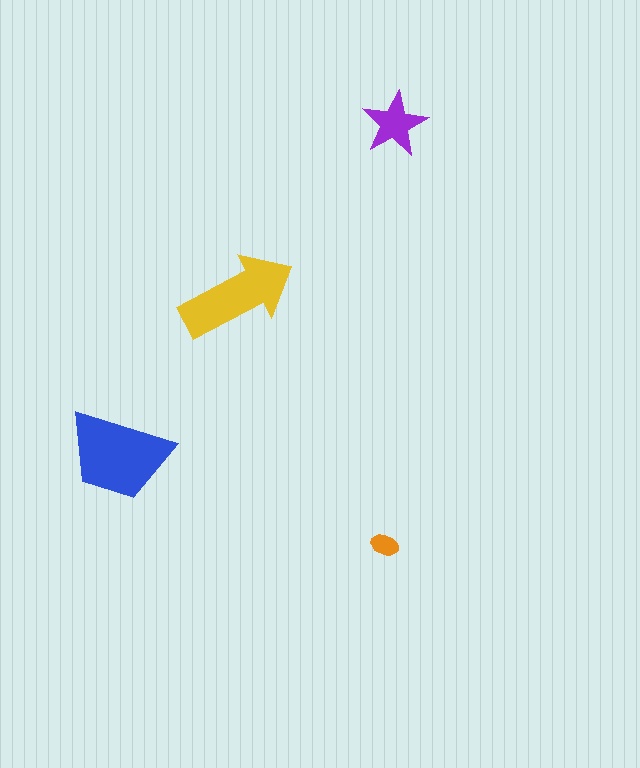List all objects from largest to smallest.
The blue trapezoid, the yellow arrow, the purple star, the orange ellipse.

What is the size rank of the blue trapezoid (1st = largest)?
1st.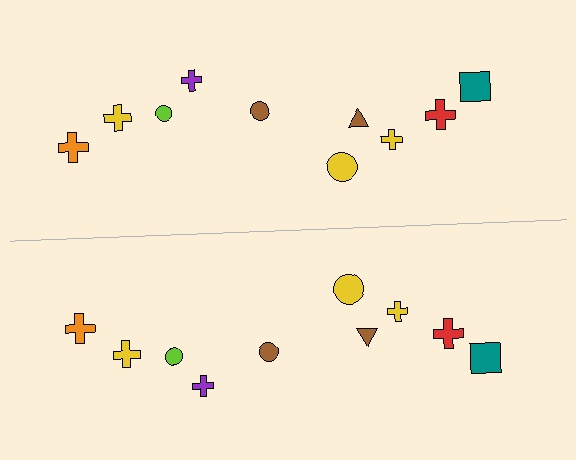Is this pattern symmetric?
Yes, this pattern has bilateral (reflection) symmetry.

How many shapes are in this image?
There are 20 shapes in this image.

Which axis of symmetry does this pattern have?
The pattern has a horizontal axis of symmetry running through the center of the image.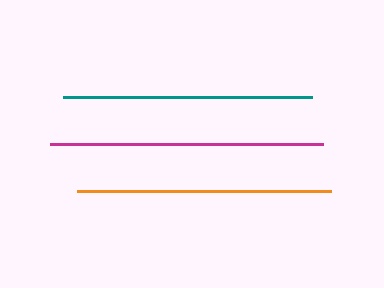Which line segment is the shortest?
The teal line is the shortest at approximately 249 pixels.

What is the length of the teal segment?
The teal segment is approximately 249 pixels long.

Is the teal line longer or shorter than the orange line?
The orange line is longer than the teal line.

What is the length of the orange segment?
The orange segment is approximately 254 pixels long.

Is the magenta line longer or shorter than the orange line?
The magenta line is longer than the orange line.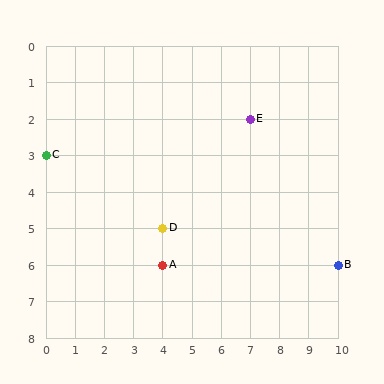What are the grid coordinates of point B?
Point B is at grid coordinates (10, 6).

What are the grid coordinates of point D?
Point D is at grid coordinates (4, 5).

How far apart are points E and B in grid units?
Points E and B are 3 columns and 4 rows apart (about 5.0 grid units diagonally).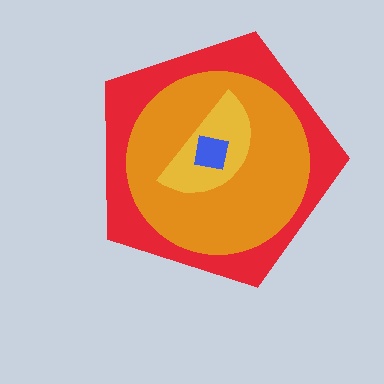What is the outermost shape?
The red pentagon.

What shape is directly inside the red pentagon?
The orange circle.